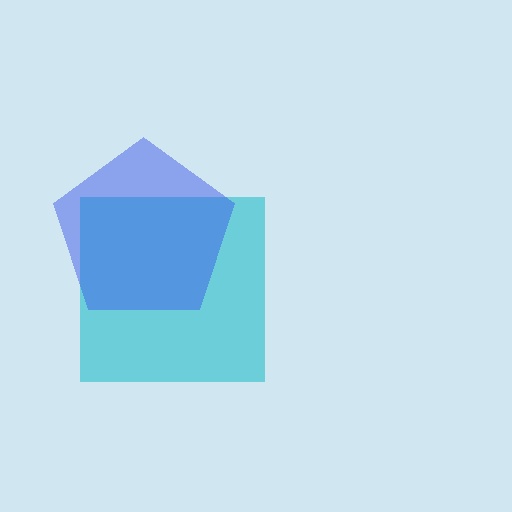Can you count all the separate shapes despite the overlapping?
Yes, there are 2 separate shapes.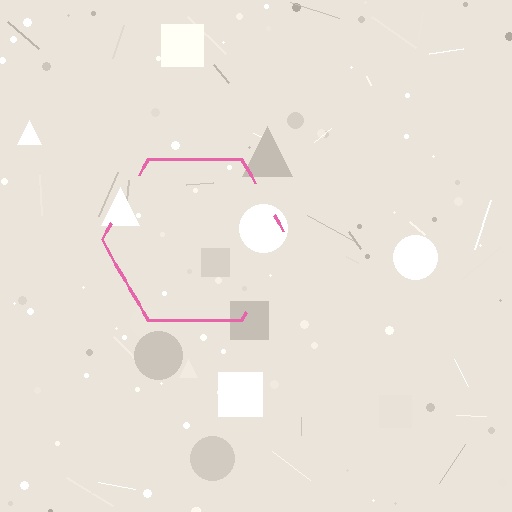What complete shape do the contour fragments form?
The contour fragments form a hexagon.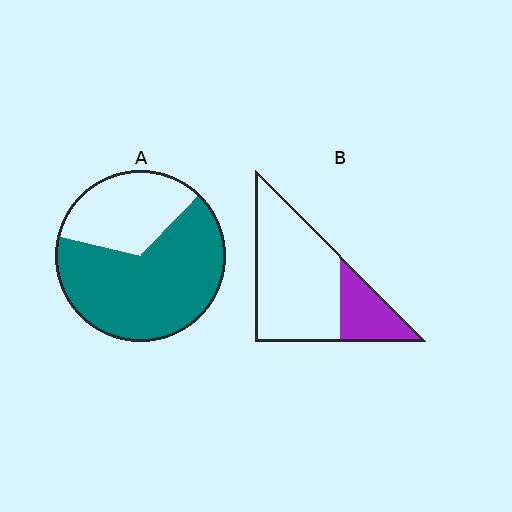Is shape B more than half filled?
No.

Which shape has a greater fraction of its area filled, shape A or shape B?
Shape A.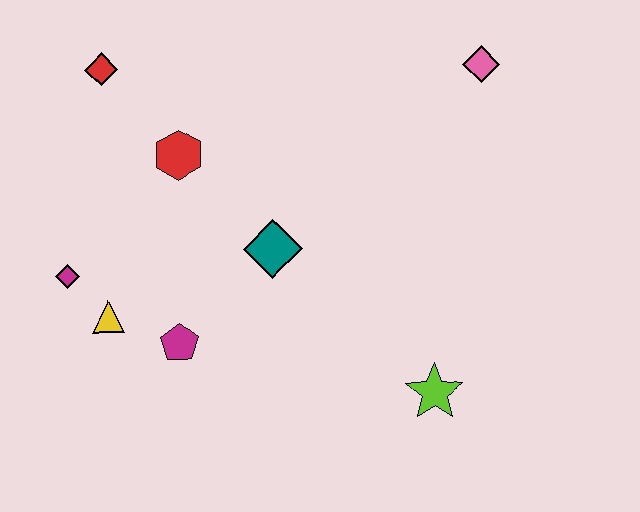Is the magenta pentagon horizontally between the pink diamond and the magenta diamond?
Yes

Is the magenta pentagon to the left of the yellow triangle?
No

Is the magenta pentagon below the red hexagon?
Yes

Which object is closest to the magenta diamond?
The yellow triangle is closest to the magenta diamond.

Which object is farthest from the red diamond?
The lime star is farthest from the red diamond.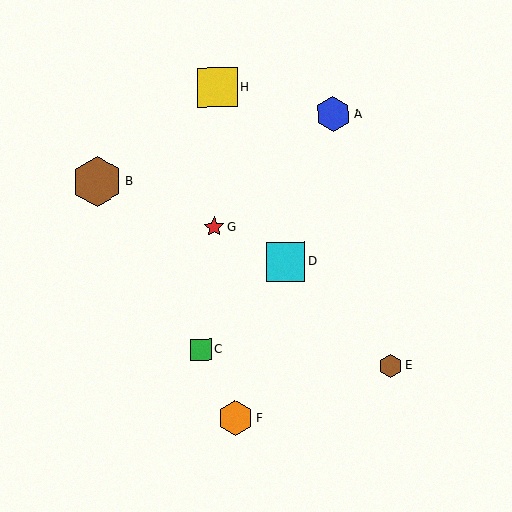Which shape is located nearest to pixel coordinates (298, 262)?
The cyan square (labeled D) at (285, 262) is nearest to that location.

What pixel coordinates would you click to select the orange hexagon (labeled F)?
Click at (235, 418) to select the orange hexagon F.